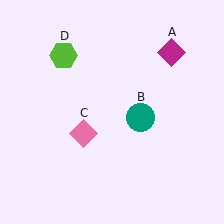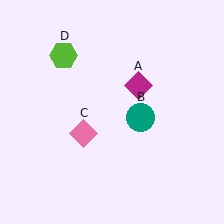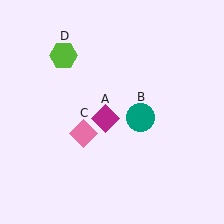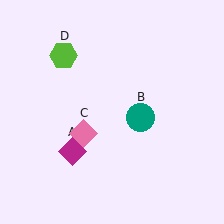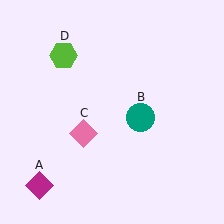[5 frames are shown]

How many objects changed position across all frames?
1 object changed position: magenta diamond (object A).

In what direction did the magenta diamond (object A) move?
The magenta diamond (object A) moved down and to the left.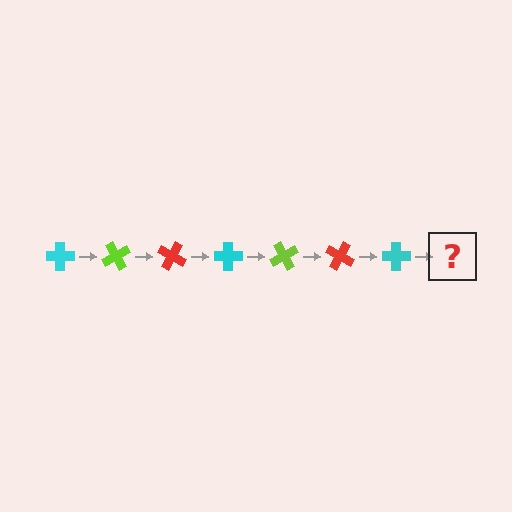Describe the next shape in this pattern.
It should be a lime cross, rotated 420 degrees from the start.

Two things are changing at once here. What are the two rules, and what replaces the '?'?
The two rules are that it rotates 60 degrees each step and the color cycles through cyan, lime, and red. The '?' should be a lime cross, rotated 420 degrees from the start.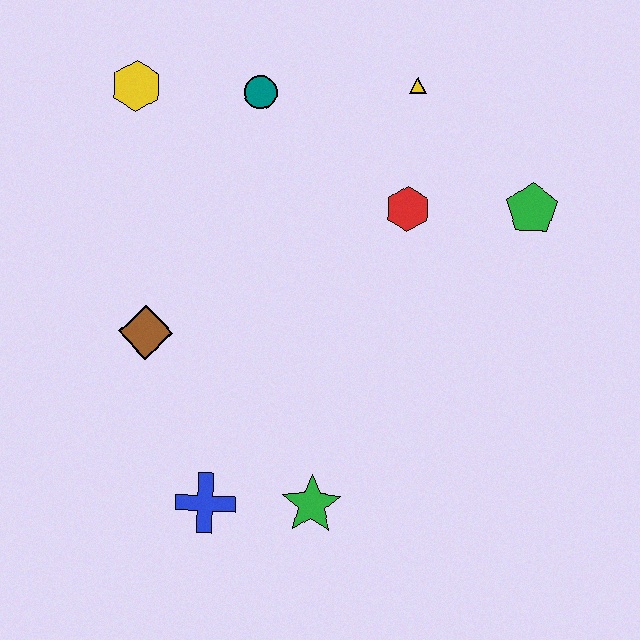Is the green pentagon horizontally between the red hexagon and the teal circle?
No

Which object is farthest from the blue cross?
The yellow triangle is farthest from the blue cross.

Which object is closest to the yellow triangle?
The red hexagon is closest to the yellow triangle.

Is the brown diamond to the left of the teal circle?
Yes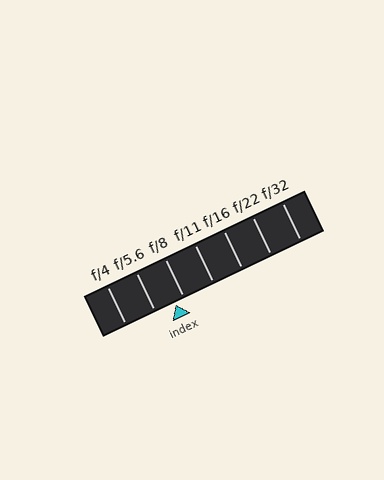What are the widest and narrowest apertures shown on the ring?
The widest aperture shown is f/4 and the narrowest is f/32.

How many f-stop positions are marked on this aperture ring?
There are 7 f-stop positions marked.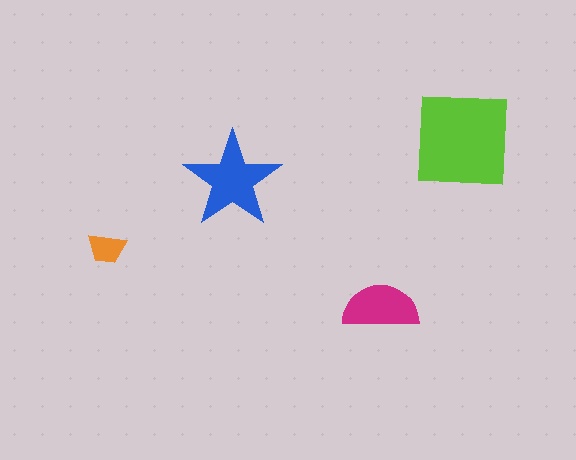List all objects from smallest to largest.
The orange trapezoid, the magenta semicircle, the blue star, the lime square.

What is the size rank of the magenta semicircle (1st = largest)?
3rd.